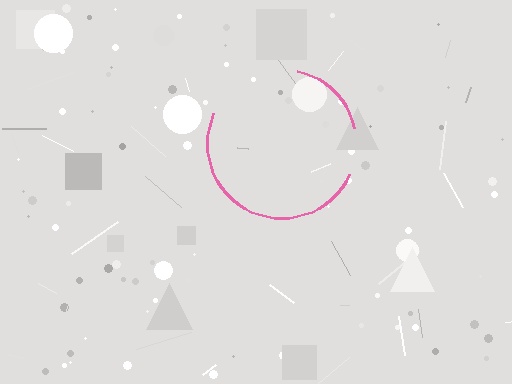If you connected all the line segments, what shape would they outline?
They would outline a circle.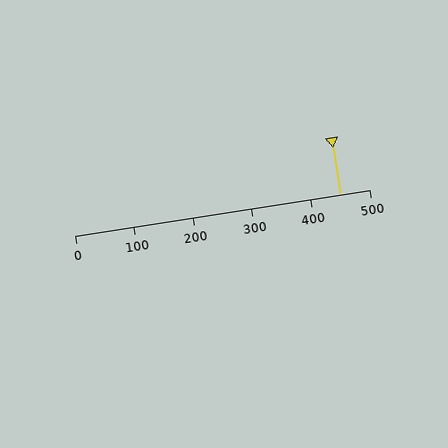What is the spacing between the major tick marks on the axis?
The major ticks are spaced 100 apart.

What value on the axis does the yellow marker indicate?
The marker indicates approximately 450.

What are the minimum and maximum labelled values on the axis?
The axis runs from 0 to 500.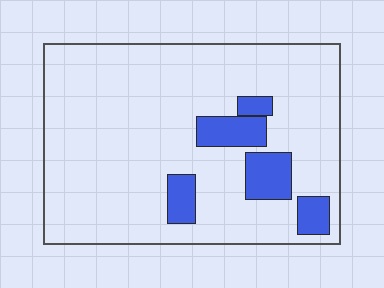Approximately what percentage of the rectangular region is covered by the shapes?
Approximately 15%.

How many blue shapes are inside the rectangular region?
5.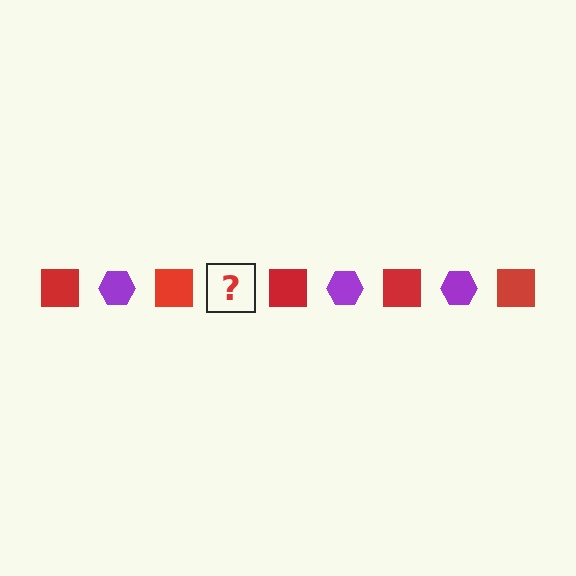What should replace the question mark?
The question mark should be replaced with a purple hexagon.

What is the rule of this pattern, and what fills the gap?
The rule is that the pattern alternates between red square and purple hexagon. The gap should be filled with a purple hexagon.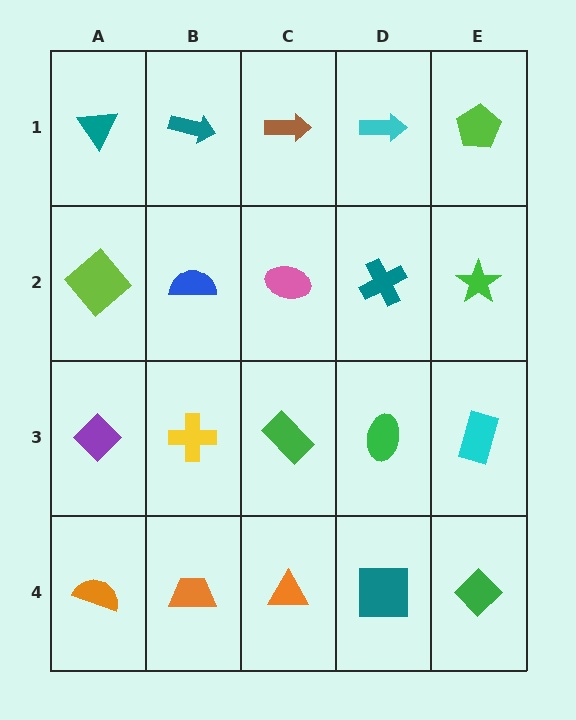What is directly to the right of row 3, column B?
A green rectangle.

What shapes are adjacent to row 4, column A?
A purple diamond (row 3, column A), an orange trapezoid (row 4, column B).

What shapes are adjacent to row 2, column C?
A brown arrow (row 1, column C), a green rectangle (row 3, column C), a blue semicircle (row 2, column B), a teal cross (row 2, column D).